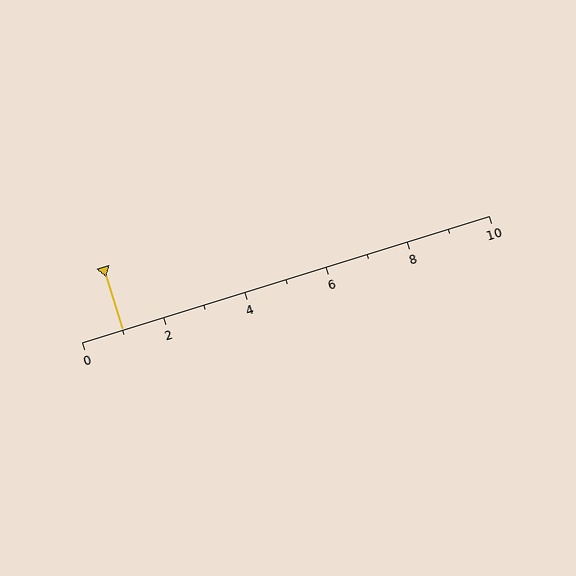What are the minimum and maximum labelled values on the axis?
The axis runs from 0 to 10.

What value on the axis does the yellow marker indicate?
The marker indicates approximately 1.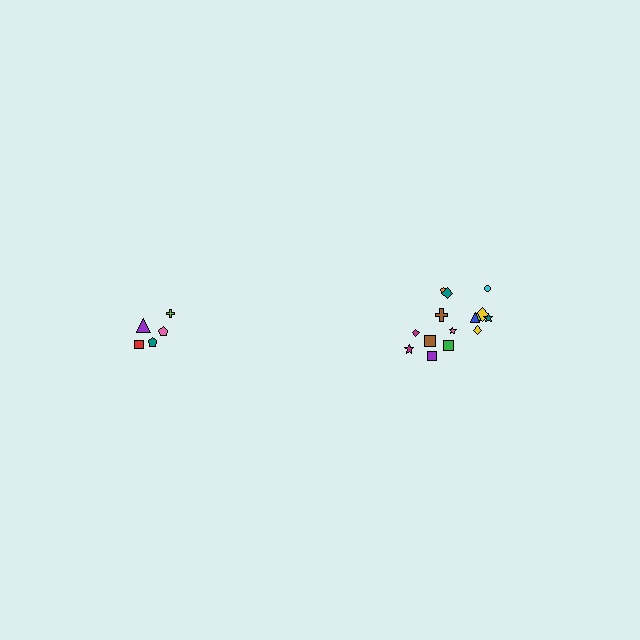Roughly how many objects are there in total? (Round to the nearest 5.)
Roughly 20 objects in total.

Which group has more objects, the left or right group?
The right group.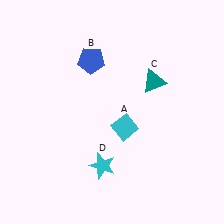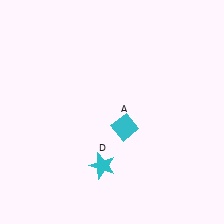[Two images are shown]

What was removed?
The teal triangle (C), the blue pentagon (B) were removed in Image 2.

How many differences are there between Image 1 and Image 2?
There are 2 differences between the two images.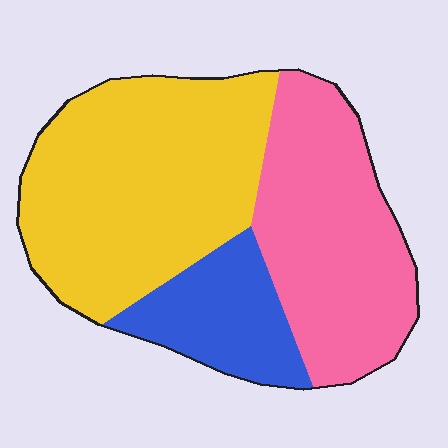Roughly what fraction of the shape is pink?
Pink covers 36% of the shape.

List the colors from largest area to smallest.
From largest to smallest: yellow, pink, blue.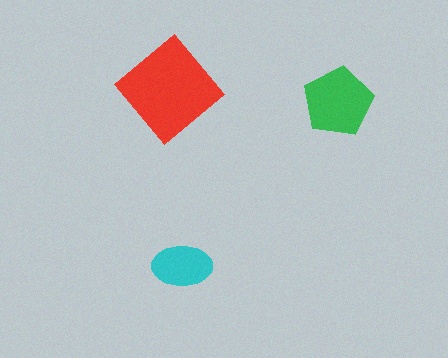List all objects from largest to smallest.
The red diamond, the green pentagon, the cyan ellipse.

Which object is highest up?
The red diamond is topmost.